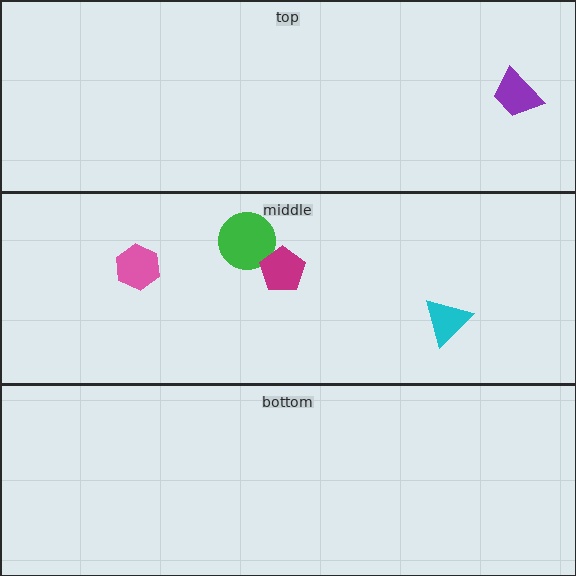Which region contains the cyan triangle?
The middle region.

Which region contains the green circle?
The middle region.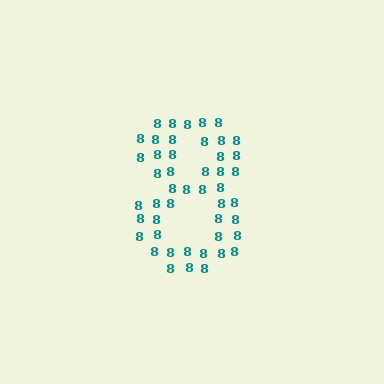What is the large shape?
The large shape is the digit 8.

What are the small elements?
The small elements are digit 8's.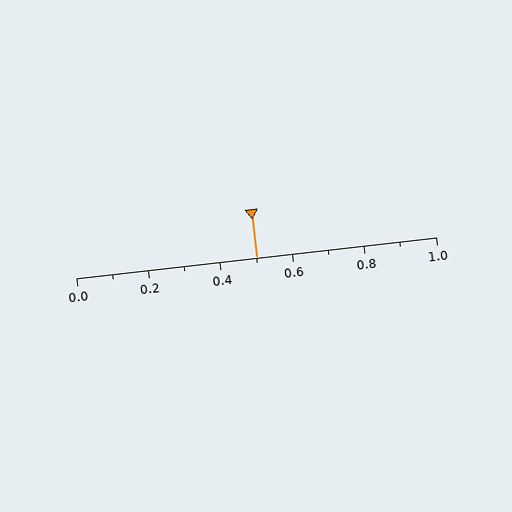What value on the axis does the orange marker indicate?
The marker indicates approximately 0.5.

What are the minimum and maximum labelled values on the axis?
The axis runs from 0.0 to 1.0.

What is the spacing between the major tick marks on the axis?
The major ticks are spaced 0.2 apart.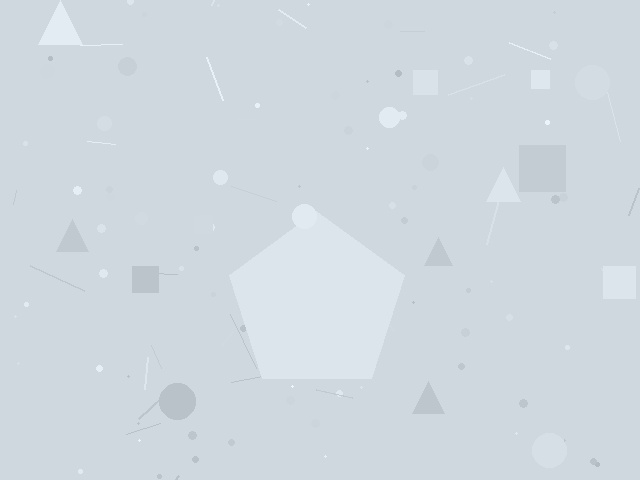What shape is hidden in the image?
A pentagon is hidden in the image.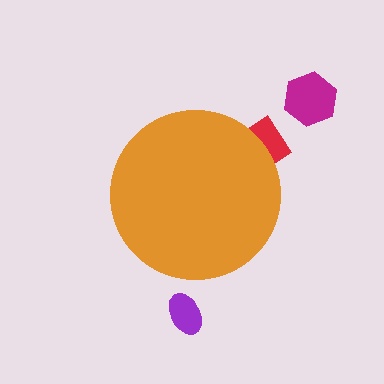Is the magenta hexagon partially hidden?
No, the magenta hexagon is fully visible.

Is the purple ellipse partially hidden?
No, the purple ellipse is fully visible.